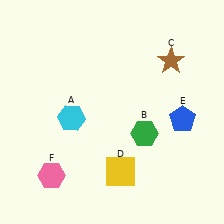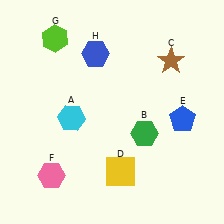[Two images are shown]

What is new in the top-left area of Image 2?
A blue hexagon (H) was added in the top-left area of Image 2.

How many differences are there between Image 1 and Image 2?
There are 2 differences between the two images.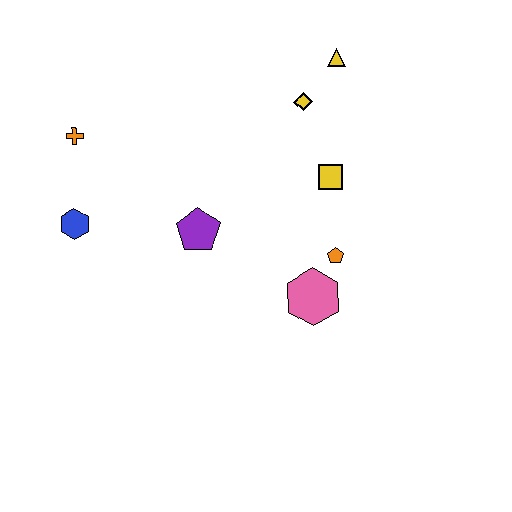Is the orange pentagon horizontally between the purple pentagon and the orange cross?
No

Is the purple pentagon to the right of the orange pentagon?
No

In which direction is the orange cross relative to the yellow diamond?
The orange cross is to the left of the yellow diamond.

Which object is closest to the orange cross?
The blue hexagon is closest to the orange cross.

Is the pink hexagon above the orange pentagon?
No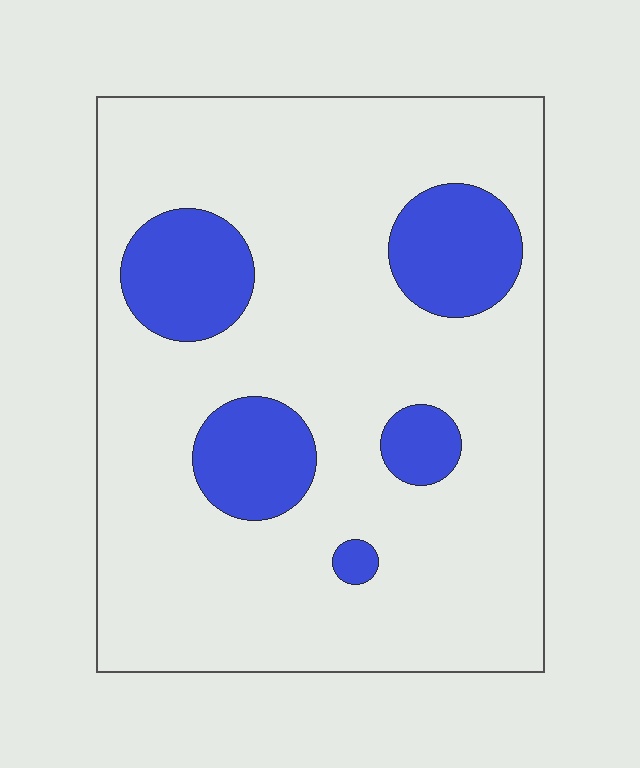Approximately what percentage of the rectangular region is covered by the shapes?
Approximately 20%.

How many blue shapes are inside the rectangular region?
5.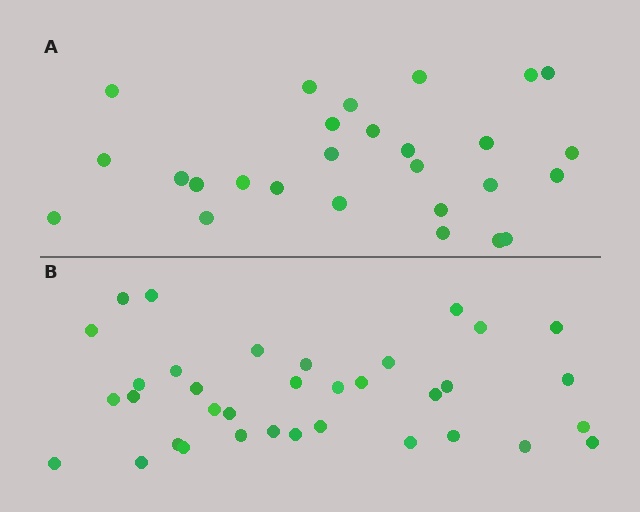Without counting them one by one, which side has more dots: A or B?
Region B (the bottom region) has more dots.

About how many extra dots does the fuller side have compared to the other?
Region B has roughly 8 or so more dots than region A.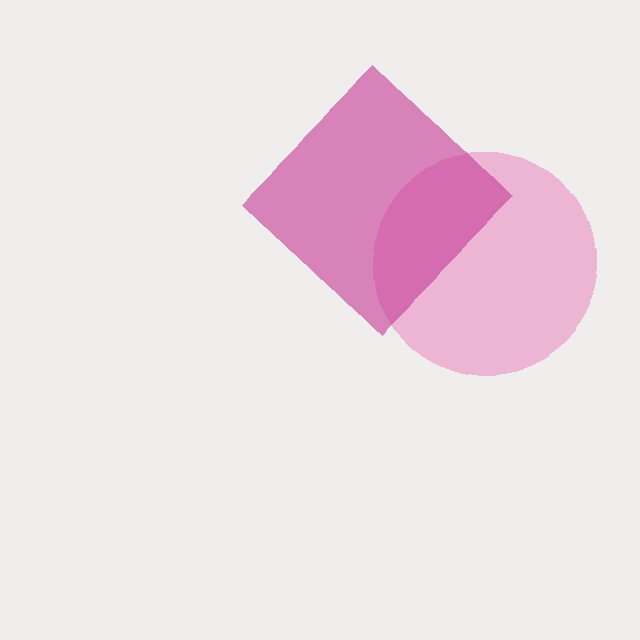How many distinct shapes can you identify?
There are 2 distinct shapes: a pink circle, a magenta diamond.